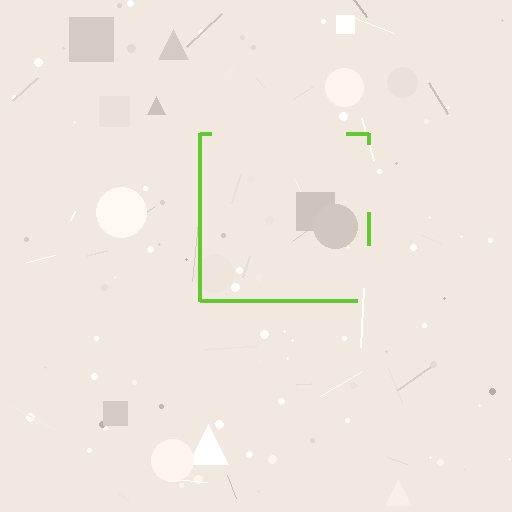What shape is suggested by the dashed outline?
The dashed outline suggests a square.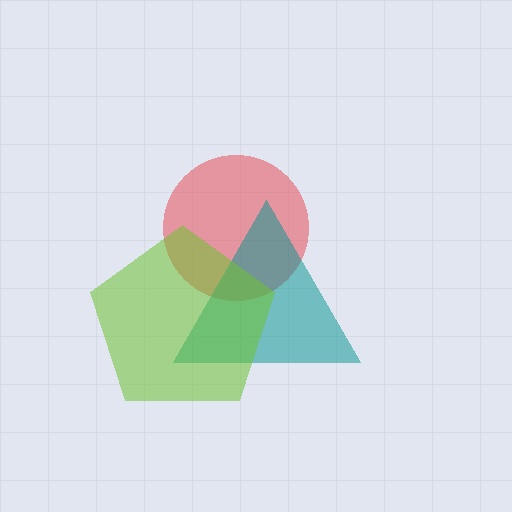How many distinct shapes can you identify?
There are 3 distinct shapes: a red circle, a teal triangle, a lime pentagon.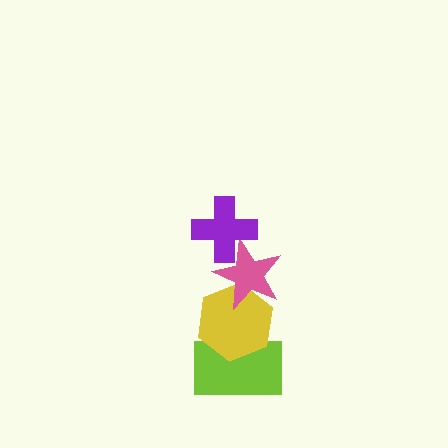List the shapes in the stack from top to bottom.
From top to bottom: the purple cross, the pink star, the yellow hexagon, the lime rectangle.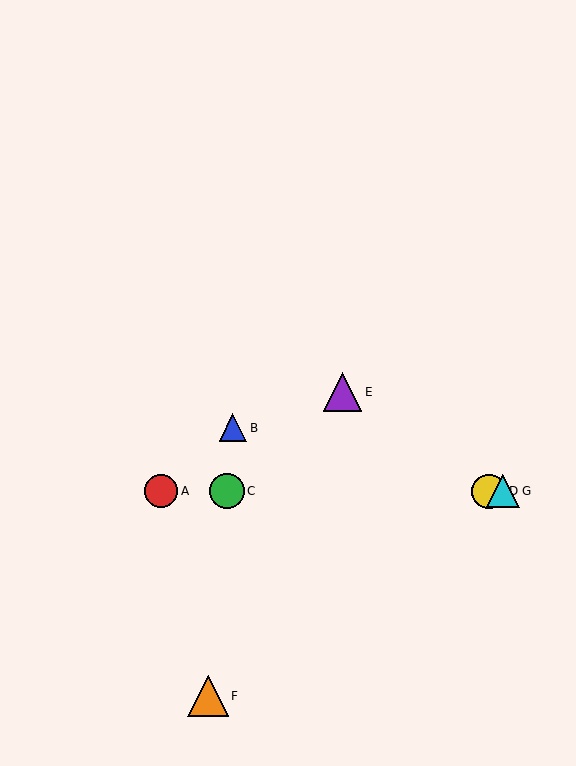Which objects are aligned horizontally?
Objects A, C, D, G are aligned horizontally.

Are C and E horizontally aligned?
No, C is at y≈491 and E is at y≈392.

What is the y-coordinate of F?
Object F is at y≈696.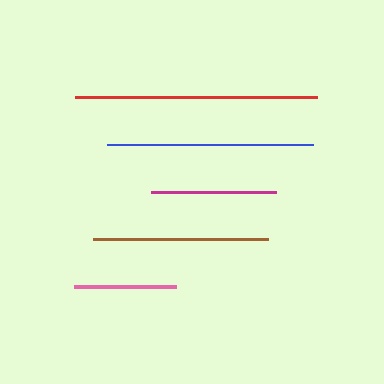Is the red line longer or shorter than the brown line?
The red line is longer than the brown line.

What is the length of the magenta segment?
The magenta segment is approximately 125 pixels long.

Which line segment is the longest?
The red line is the longest at approximately 242 pixels.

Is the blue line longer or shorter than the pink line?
The blue line is longer than the pink line.